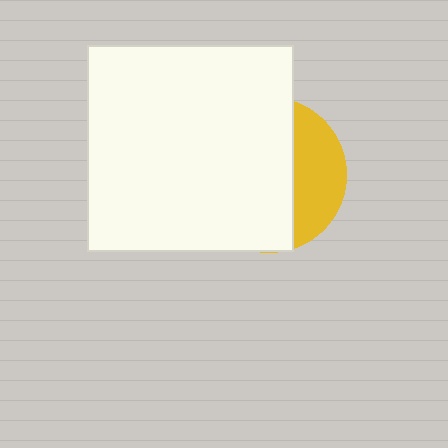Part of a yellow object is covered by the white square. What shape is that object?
It is a circle.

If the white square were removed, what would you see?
You would see the complete yellow circle.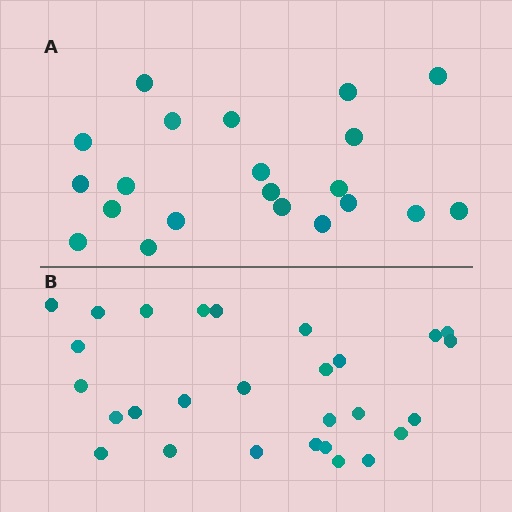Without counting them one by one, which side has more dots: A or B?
Region B (the bottom region) has more dots.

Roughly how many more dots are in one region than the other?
Region B has roughly 8 or so more dots than region A.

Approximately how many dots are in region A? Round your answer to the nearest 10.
About 20 dots. (The exact count is 21, which rounds to 20.)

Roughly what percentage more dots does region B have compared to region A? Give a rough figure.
About 35% more.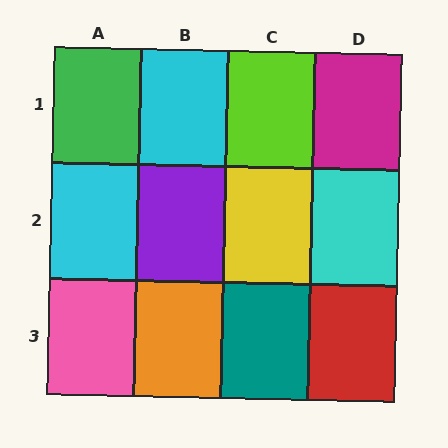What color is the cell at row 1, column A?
Green.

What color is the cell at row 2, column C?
Yellow.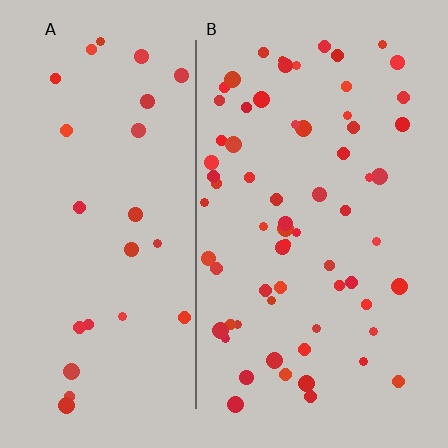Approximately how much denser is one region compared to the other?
Approximately 2.5× — region B over region A.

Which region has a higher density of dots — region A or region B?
B (the right).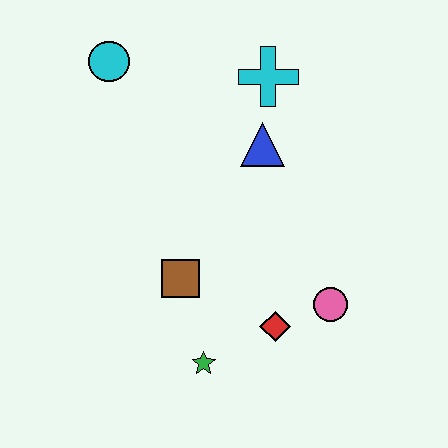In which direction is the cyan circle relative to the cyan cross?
The cyan circle is to the left of the cyan cross.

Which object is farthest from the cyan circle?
The pink circle is farthest from the cyan circle.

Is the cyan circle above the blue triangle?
Yes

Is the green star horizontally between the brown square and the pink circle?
Yes